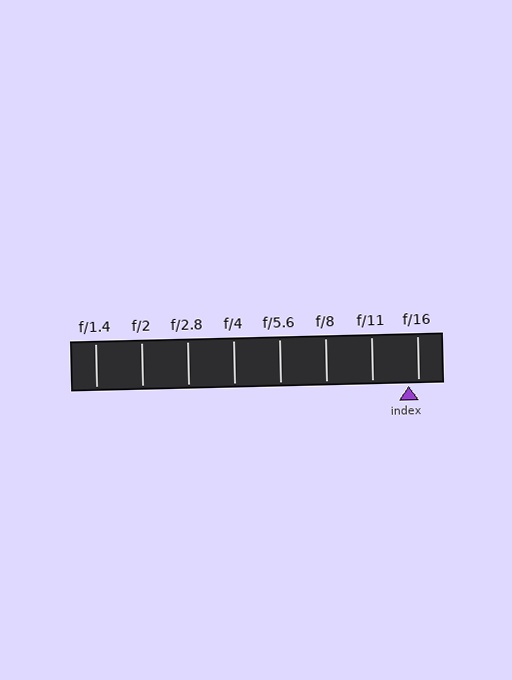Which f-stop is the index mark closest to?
The index mark is closest to f/16.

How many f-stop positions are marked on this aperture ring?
There are 8 f-stop positions marked.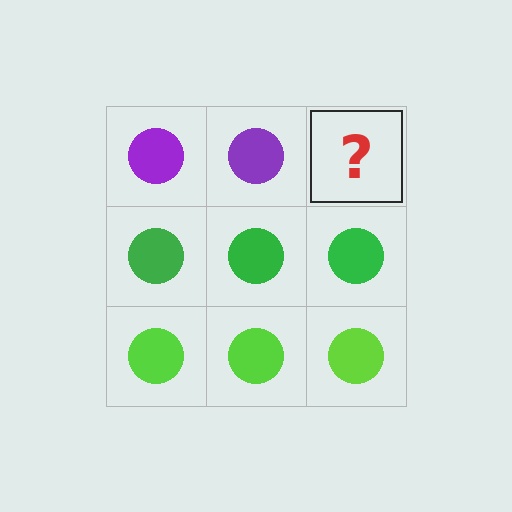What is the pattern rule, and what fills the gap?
The rule is that each row has a consistent color. The gap should be filled with a purple circle.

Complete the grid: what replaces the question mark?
The question mark should be replaced with a purple circle.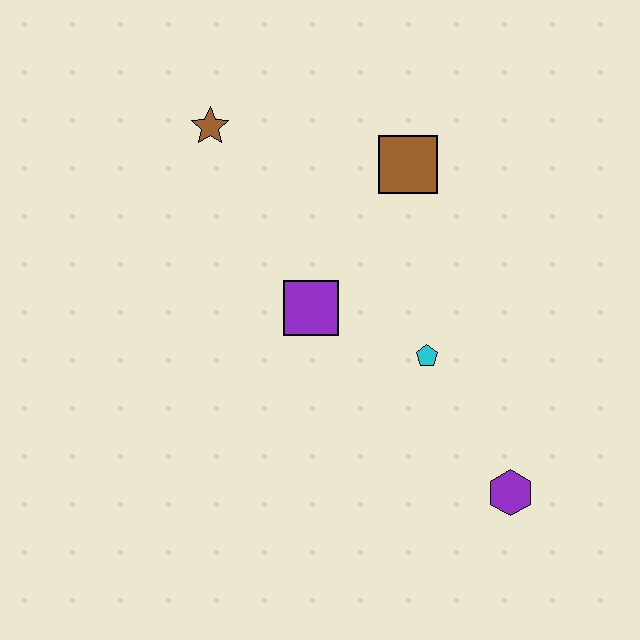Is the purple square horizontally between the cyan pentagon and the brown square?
No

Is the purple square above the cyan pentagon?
Yes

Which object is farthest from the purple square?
The purple hexagon is farthest from the purple square.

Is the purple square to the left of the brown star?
No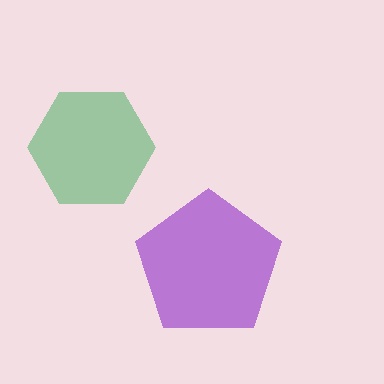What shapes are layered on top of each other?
The layered shapes are: a purple pentagon, a green hexagon.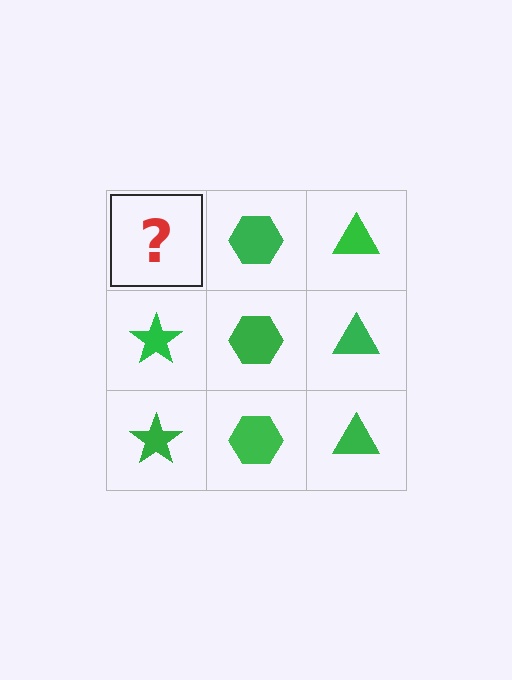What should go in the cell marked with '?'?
The missing cell should contain a green star.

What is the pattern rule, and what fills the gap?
The rule is that each column has a consistent shape. The gap should be filled with a green star.